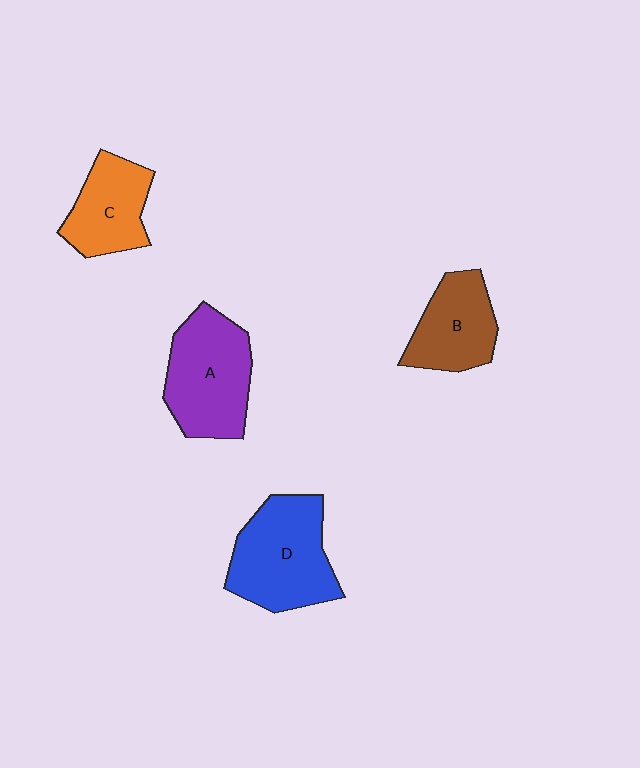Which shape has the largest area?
Shape D (blue).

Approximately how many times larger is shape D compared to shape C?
Approximately 1.5 times.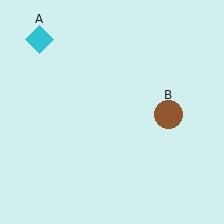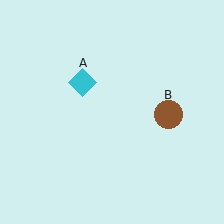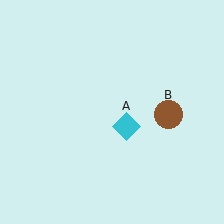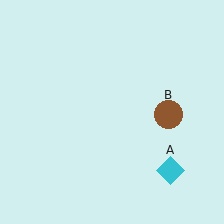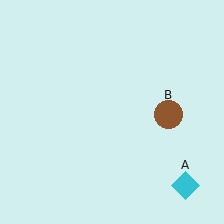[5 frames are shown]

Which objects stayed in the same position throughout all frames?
Brown circle (object B) remained stationary.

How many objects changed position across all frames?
1 object changed position: cyan diamond (object A).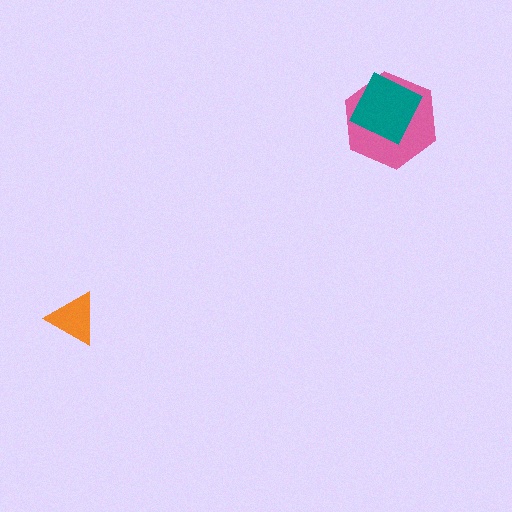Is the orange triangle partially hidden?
No, no other shape covers it.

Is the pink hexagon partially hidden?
Yes, it is partially covered by another shape.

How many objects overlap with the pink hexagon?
1 object overlaps with the pink hexagon.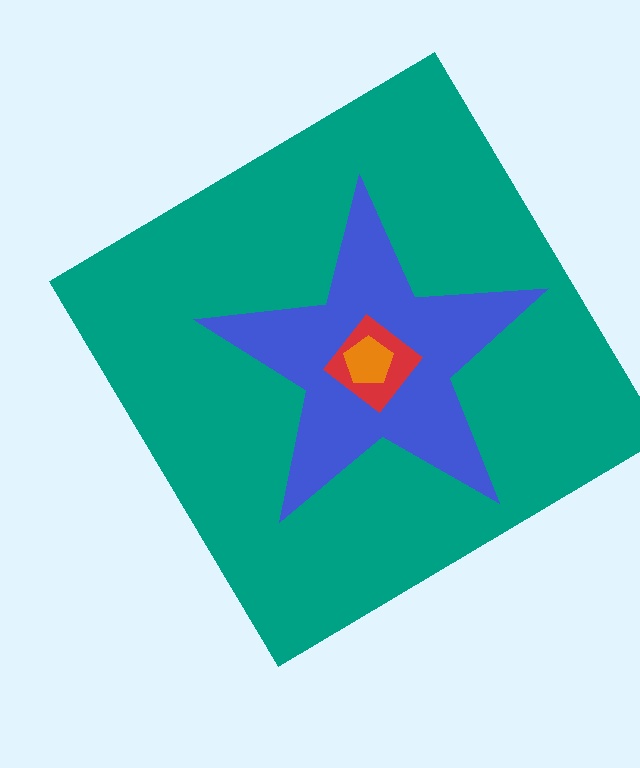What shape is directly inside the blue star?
The red diamond.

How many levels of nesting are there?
4.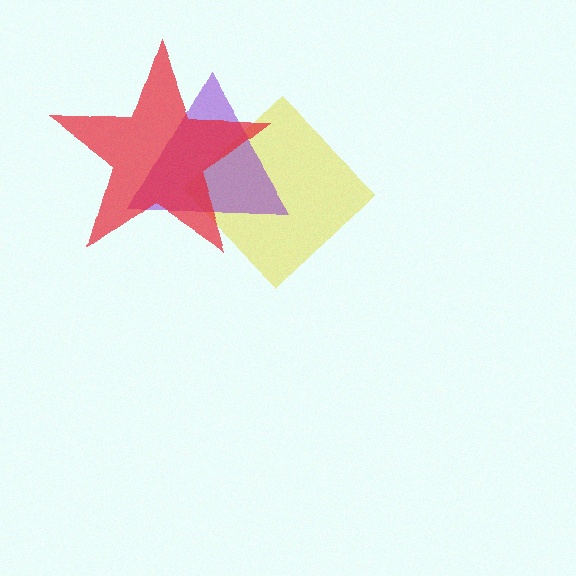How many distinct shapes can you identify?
There are 3 distinct shapes: a yellow diamond, a purple triangle, a red star.